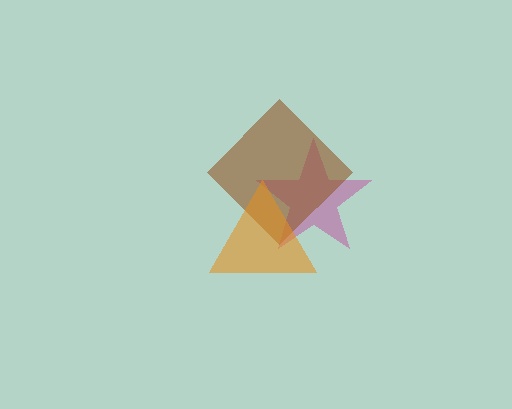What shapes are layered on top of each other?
The layered shapes are: a magenta star, a brown diamond, an orange triangle.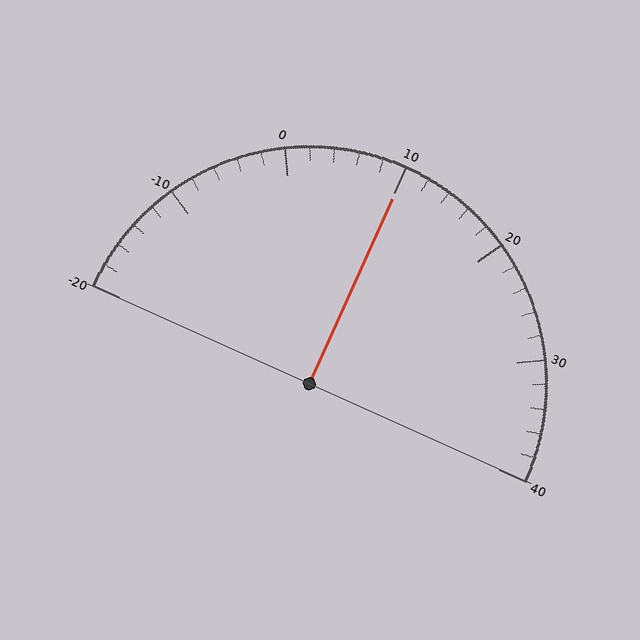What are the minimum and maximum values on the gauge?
The gauge ranges from -20 to 40.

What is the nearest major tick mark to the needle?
The nearest major tick mark is 10.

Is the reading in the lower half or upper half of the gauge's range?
The reading is in the upper half of the range (-20 to 40).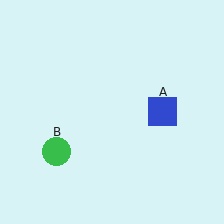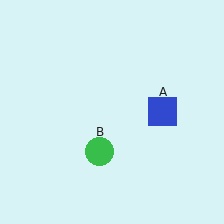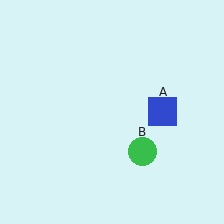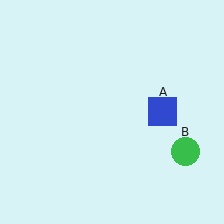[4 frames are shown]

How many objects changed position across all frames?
1 object changed position: green circle (object B).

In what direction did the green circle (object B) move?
The green circle (object B) moved right.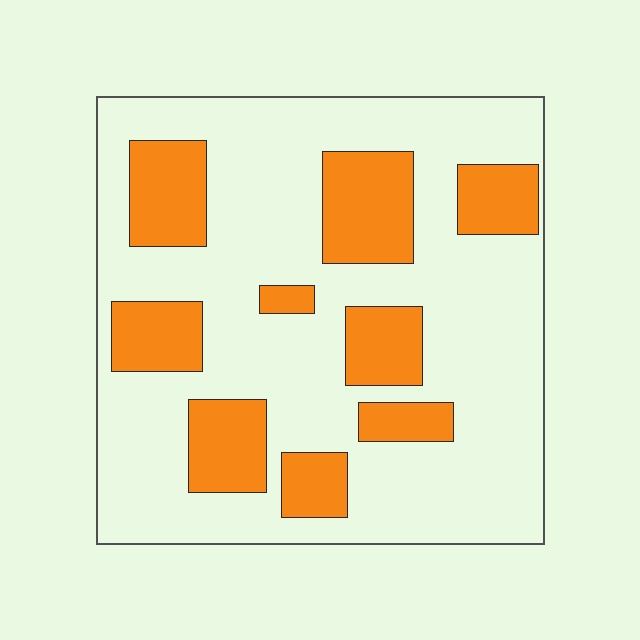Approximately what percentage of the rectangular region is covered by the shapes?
Approximately 25%.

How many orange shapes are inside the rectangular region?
9.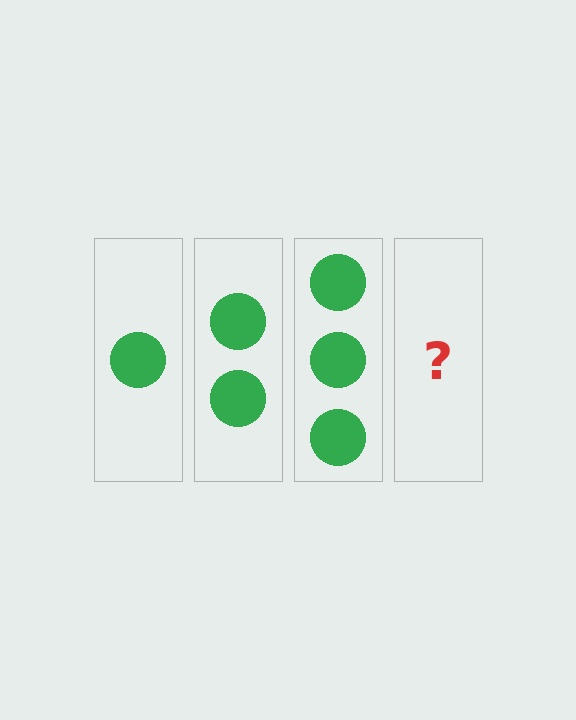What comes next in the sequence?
The next element should be 4 circles.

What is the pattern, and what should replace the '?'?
The pattern is that each step adds one more circle. The '?' should be 4 circles.